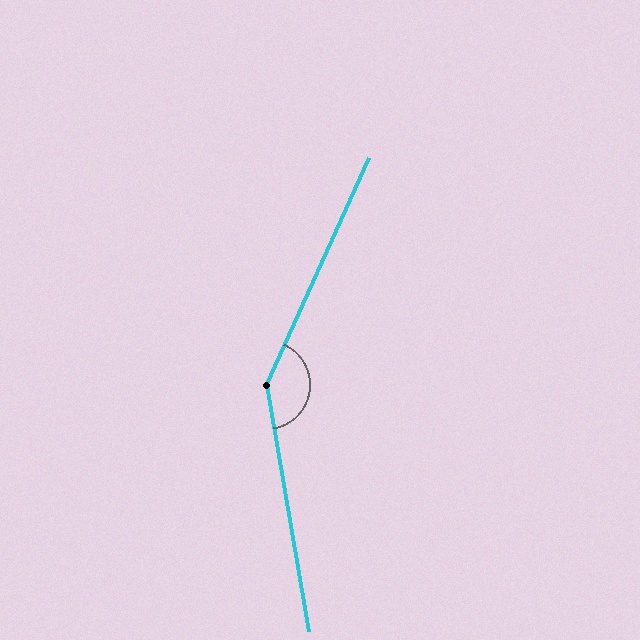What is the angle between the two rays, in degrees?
Approximately 146 degrees.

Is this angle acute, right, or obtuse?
It is obtuse.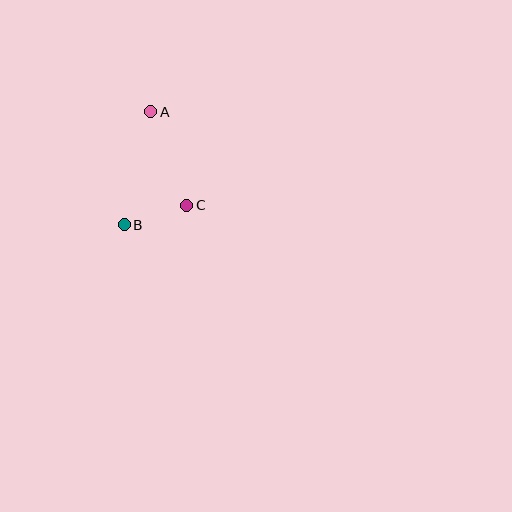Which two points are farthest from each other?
Points A and B are farthest from each other.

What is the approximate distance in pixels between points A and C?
The distance between A and C is approximately 100 pixels.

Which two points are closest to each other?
Points B and C are closest to each other.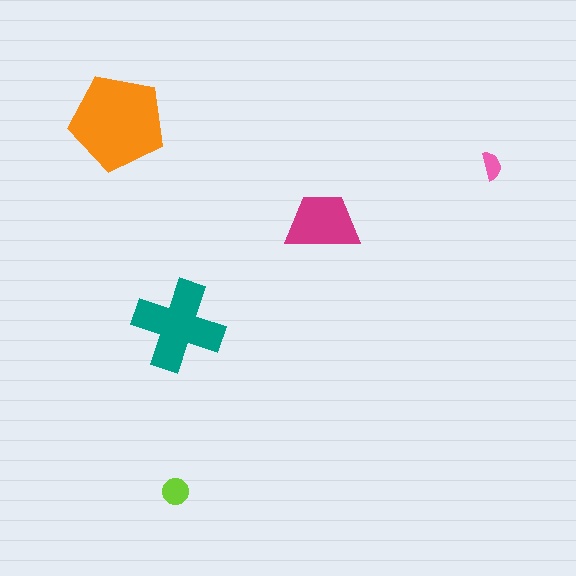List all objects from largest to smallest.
The orange pentagon, the teal cross, the magenta trapezoid, the lime circle, the pink semicircle.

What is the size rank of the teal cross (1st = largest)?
2nd.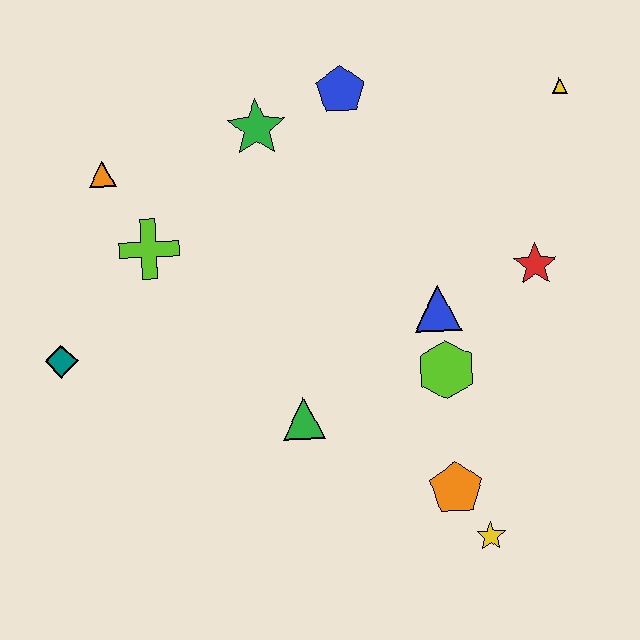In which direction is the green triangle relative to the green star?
The green triangle is below the green star.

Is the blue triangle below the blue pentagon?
Yes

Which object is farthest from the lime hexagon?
The orange triangle is farthest from the lime hexagon.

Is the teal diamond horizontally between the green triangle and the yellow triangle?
No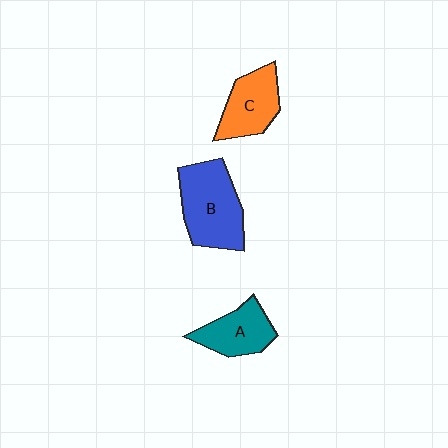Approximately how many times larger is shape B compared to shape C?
Approximately 1.4 times.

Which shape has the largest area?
Shape B (blue).